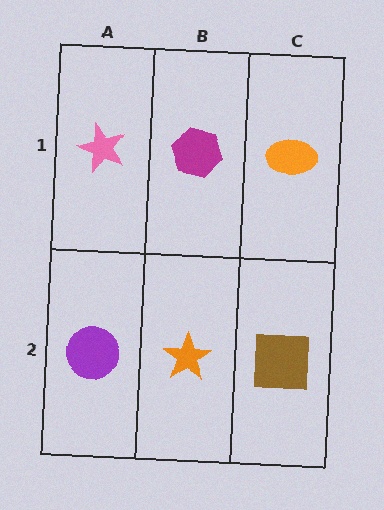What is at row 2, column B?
An orange star.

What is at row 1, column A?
A pink star.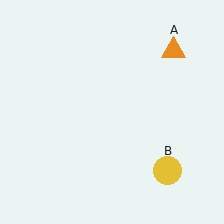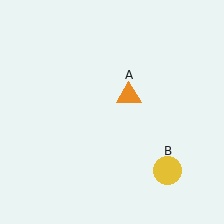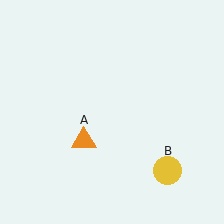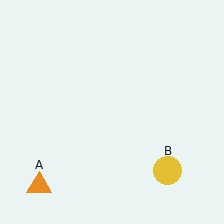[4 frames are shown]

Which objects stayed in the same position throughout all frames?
Yellow circle (object B) remained stationary.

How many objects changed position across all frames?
1 object changed position: orange triangle (object A).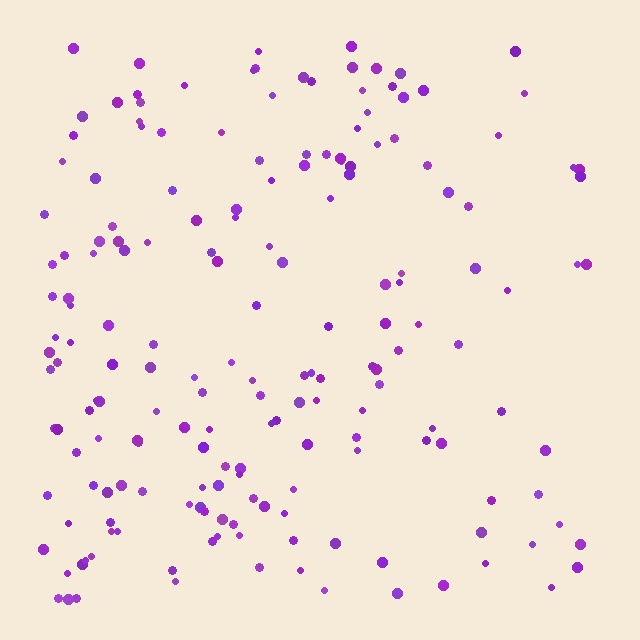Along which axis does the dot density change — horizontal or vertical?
Horizontal.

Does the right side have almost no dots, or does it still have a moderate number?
Still a moderate number, just noticeably fewer than the left.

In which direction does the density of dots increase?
From right to left, with the left side densest.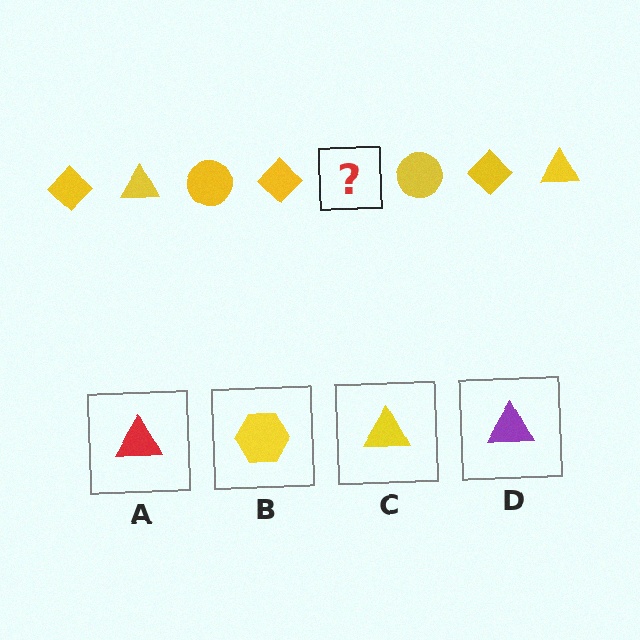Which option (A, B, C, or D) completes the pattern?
C.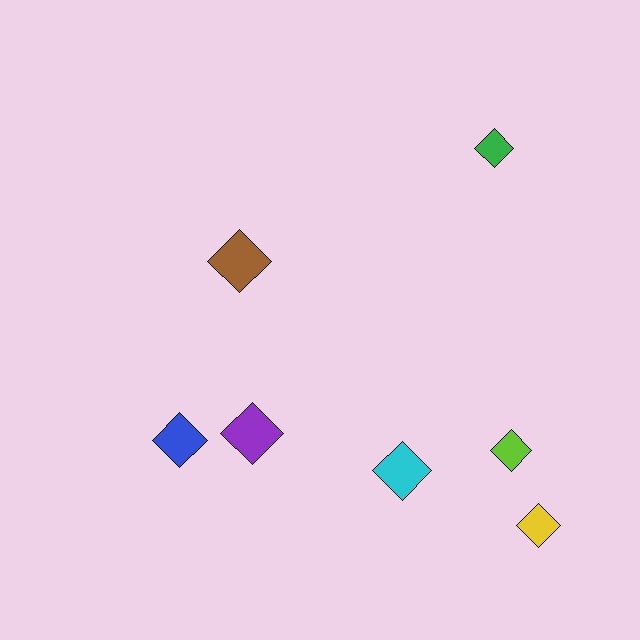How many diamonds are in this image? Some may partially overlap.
There are 7 diamonds.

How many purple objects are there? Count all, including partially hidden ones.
There is 1 purple object.